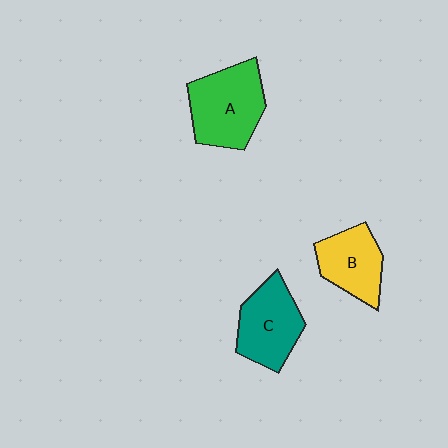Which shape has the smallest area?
Shape B (yellow).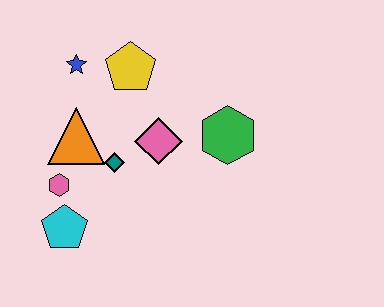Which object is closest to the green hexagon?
The pink diamond is closest to the green hexagon.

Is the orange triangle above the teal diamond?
Yes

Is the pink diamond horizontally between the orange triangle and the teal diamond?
No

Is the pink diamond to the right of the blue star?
Yes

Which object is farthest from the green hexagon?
The cyan pentagon is farthest from the green hexagon.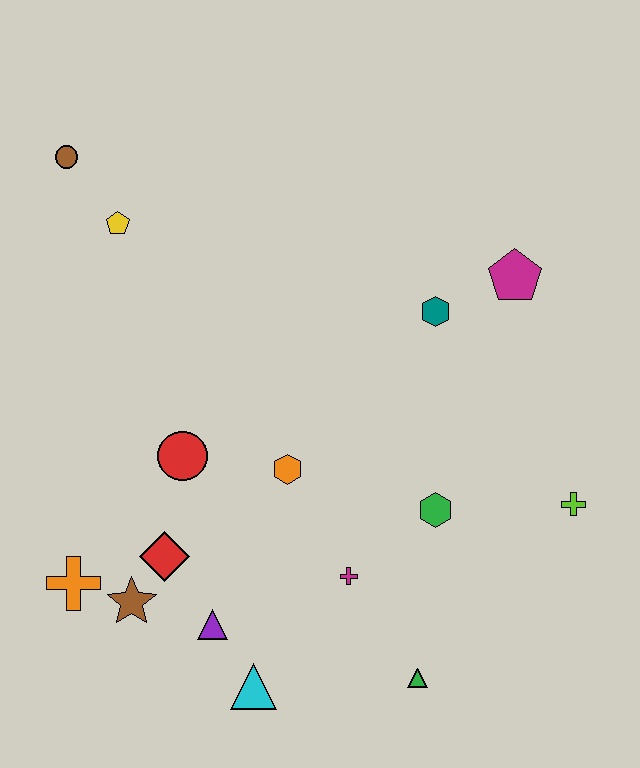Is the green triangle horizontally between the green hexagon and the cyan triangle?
Yes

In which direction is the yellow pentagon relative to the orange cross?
The yellow pentagon is above the orange cross.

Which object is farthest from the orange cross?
The magenta pentagon is farthest from the orange cross.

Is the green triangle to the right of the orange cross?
Yes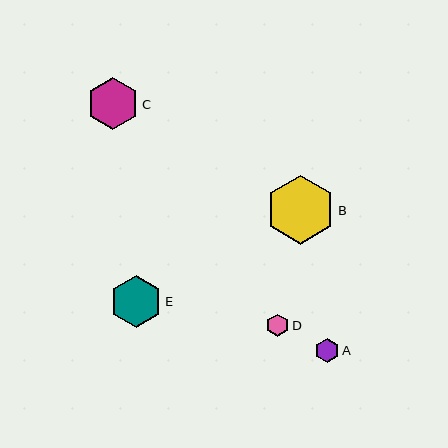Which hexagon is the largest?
Hexagon B is the largest with a size of approximately 69 pixels.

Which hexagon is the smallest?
Hexagon D is the smallest with a size of approximately 22 pixels.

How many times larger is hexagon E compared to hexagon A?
Hexagon E is approximately 2.2 times the size of hexagon A.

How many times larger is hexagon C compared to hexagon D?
Hexagon C is approximately 2.4 times the size of hexagon D.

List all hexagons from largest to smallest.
From largest to smallest: B, C, E, A, D.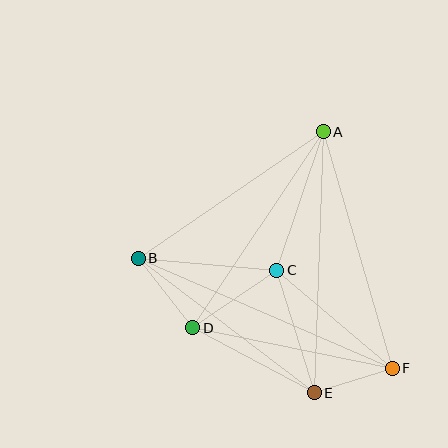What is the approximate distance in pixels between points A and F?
The distance between A and F is approximately 246 pixels.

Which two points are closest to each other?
Points E and F are closest to each other.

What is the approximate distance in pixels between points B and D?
The distance between B and D is approximately 88 pixels.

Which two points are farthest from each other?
Points B and F are farthest from each other.